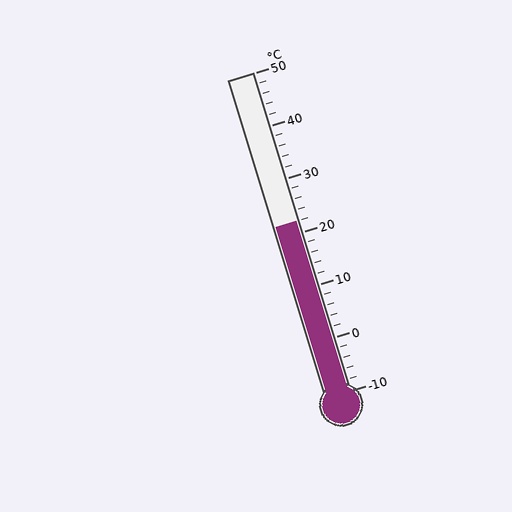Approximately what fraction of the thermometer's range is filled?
The thermometer is filled to approximately 55% of its range.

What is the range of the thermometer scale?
The thermometer scale ranges from -10°C to 50°C.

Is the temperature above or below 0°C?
The temperature is above 0°C.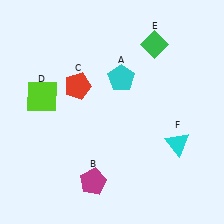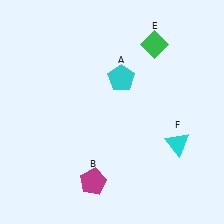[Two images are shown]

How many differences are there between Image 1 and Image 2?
There are 2 differences between the two images.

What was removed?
The lime square (D), the red pentagon (C) were removed in Image 2.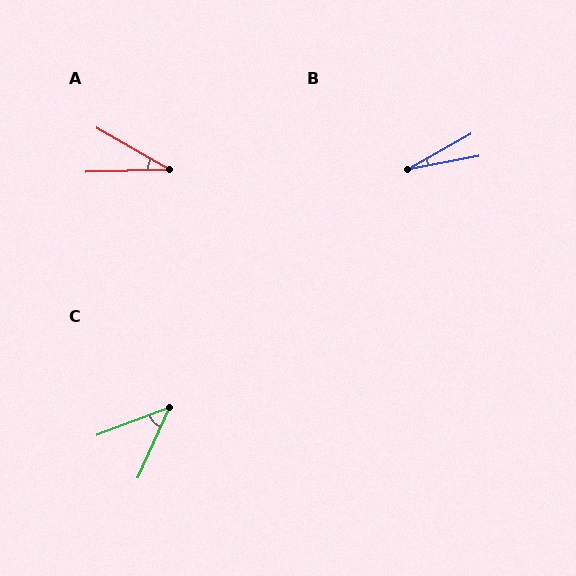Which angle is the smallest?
B, at approximately 18 degrees.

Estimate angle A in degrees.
Approximately 31 degrees.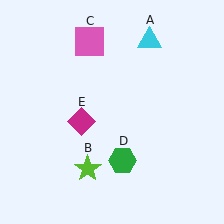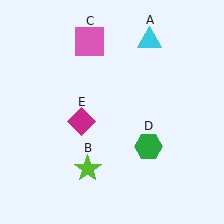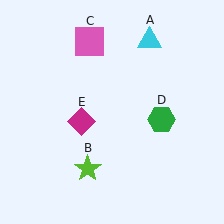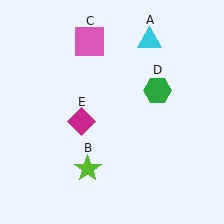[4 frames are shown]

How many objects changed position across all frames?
1 object changed position: green hexagon (object D).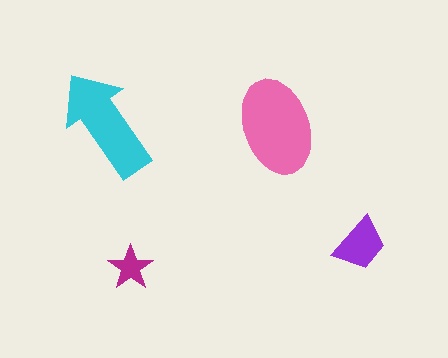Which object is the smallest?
The magenta star.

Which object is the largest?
The pink ellipse.